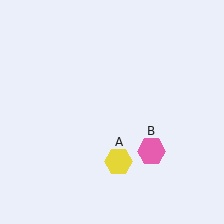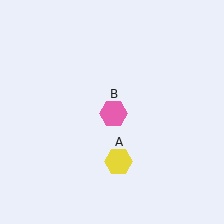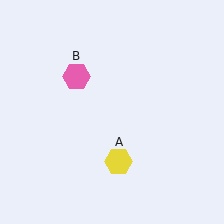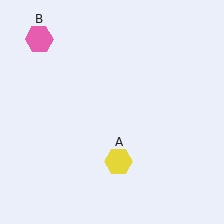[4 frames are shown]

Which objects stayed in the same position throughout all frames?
Yellow hexagon (object A) remained stationary.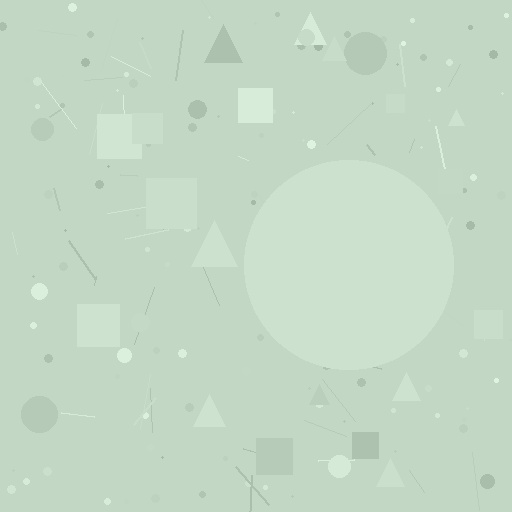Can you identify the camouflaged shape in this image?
The camouflaged shape is a circle.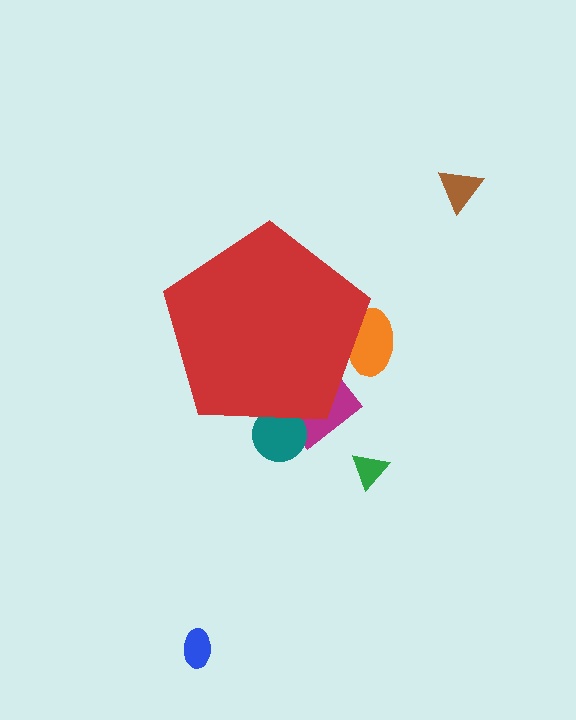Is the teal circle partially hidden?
Yes, the teal circle is partially hidden behind the red pentagon.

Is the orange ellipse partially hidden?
Yes, the orange ellipse is partially hidden behind the red pentagon.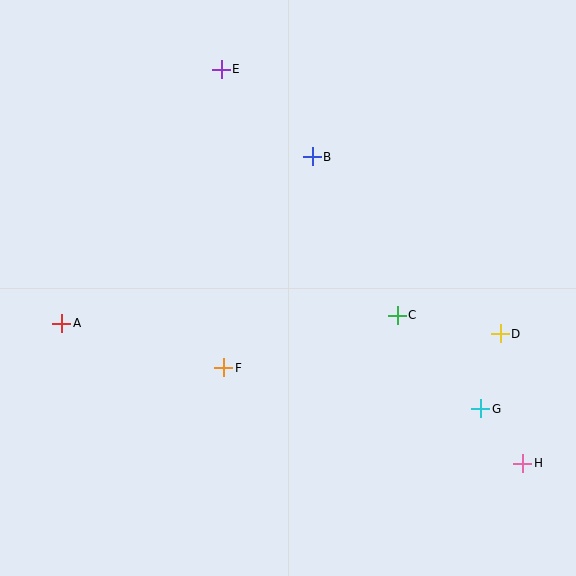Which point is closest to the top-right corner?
Point B is closest to the top-right corner.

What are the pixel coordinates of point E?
Point E is at (221, 69).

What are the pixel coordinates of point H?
Point H is at (523, 463).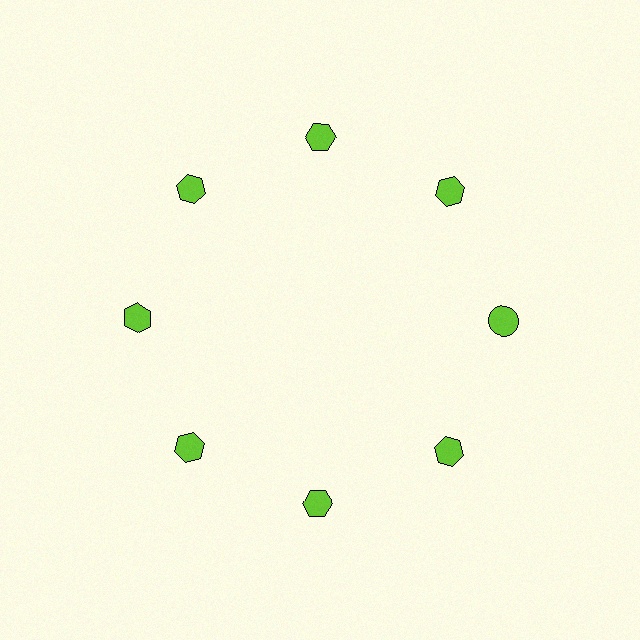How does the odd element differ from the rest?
It has a different shape: circle instead of hexagon.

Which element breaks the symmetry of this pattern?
The lime circle at roughly the 3 o'clock position breaks the symmetry. All other shapes are lime hexagons.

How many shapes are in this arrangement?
There are 8 shapes arranged in a ring pattern.